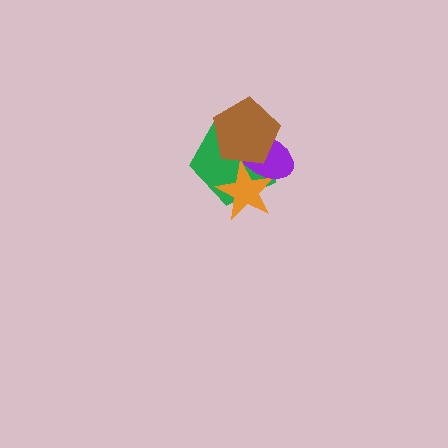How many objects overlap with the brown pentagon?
3 objects overlap with the brown pentagon.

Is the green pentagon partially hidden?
Yes, it is partially covered by another shape.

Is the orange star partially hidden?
Yes, it is partially covered by another shape.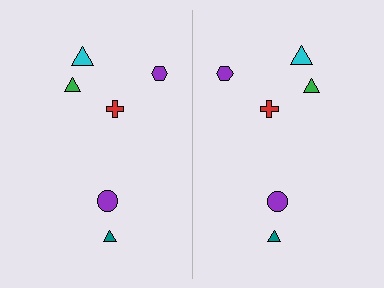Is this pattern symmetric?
Yes, this pattern has bilateral (reflection) symmetry.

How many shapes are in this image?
There are 12 shapes in this image.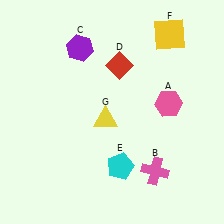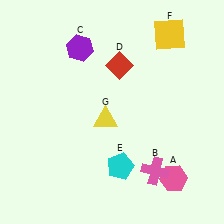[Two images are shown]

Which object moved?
The pink hexagon (A) moved down.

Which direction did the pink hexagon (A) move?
The pink hexagon (A) moved down.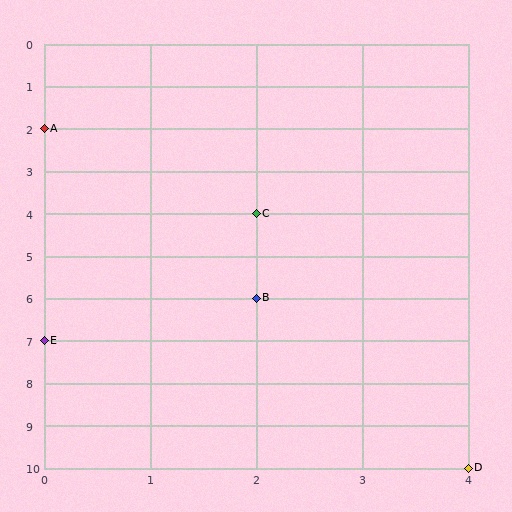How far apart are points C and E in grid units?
Points C and E are 2 columns and 3 rows apart (about 3.6 grid units diagonally).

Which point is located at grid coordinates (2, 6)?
Point B is at (2, 6).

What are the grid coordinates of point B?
Point B is at grid coordinates (2, 6).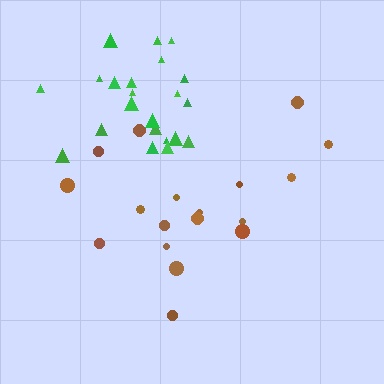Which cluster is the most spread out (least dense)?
Brown.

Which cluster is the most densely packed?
Green.